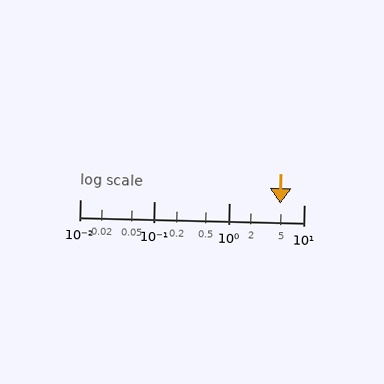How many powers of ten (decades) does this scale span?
The scale spans 3 decades, from 0.01 to 10.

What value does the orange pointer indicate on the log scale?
The pointer indicates approximately 4.9.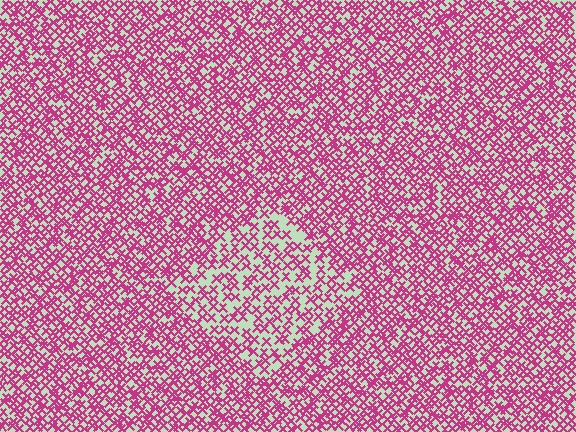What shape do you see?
I see a diamond.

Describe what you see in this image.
The image contains small magenta elements arranged at two different densities. A diamond-shaped region is visible where the elements are less densely packed than the surrounding area.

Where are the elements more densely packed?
The elements are more densely packed outside the diamond boundary.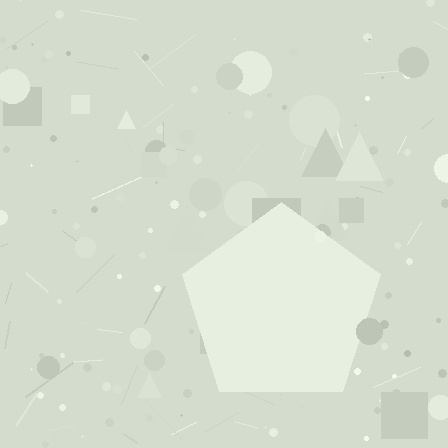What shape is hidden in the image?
A pentagon is hidden in the image.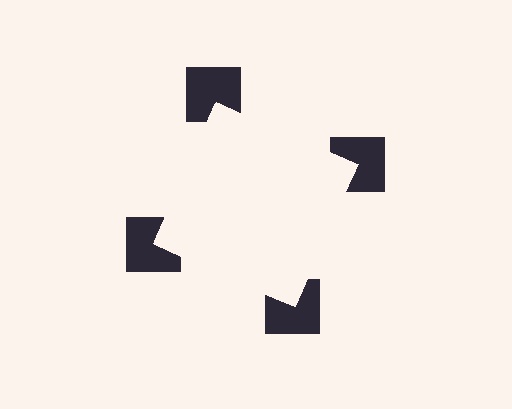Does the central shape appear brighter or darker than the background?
It typically appears slightly brighter than the background, even though no actual brightness change is drawn.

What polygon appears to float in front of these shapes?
An illusory square — its edges are inferred from the aligned wedge cuts in the notched squares, not physically drawn.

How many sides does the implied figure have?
4 sides.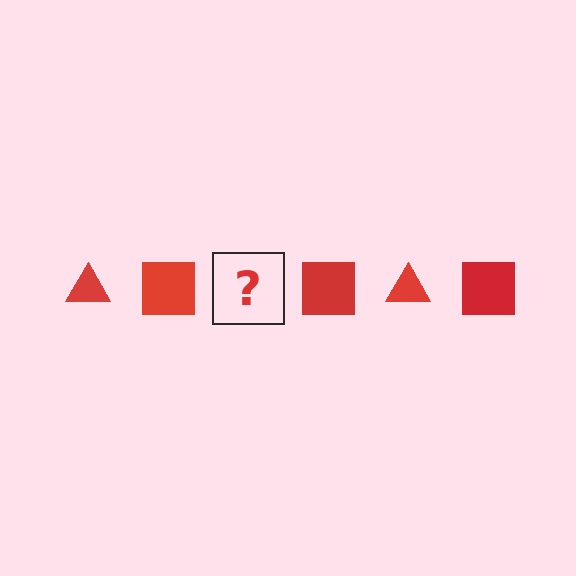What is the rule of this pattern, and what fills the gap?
The rule is that the pattern cycles through triangle, square shapes in red. The gap should be filled with a red triangle.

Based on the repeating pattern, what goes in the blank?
The blank should be a red triangle.